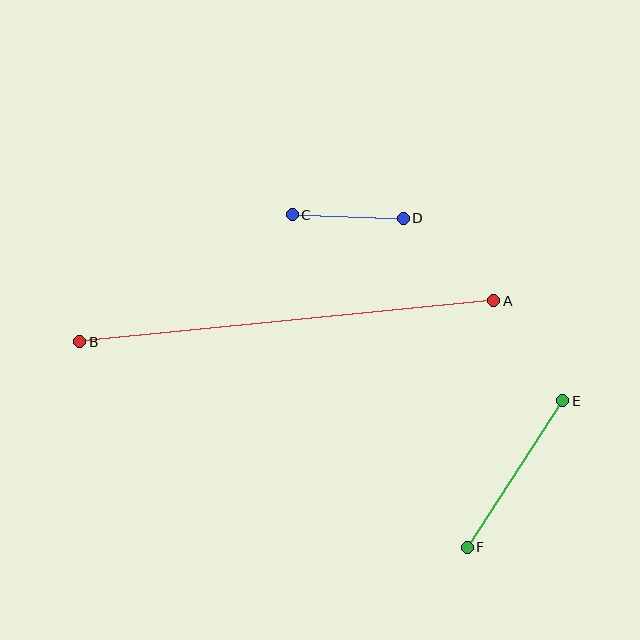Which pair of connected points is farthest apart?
Points A and B are farthest apart.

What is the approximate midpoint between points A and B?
The midpoint is at approximately (287, 321) pixels.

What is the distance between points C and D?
The distance is approximately 111 pixels.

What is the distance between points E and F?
The distance is approximately 174 pixels.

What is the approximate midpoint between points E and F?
The midpoint is at approximately (515, 474) pixels.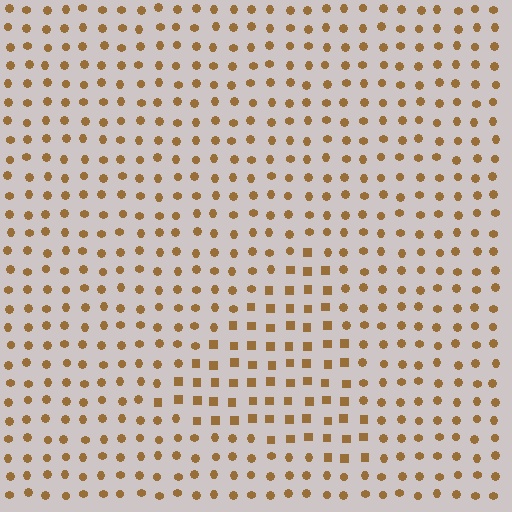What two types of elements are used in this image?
The image uses squares inside the triangle region and circles outside it.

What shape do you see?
I see a triangle.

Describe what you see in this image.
The image is filled with small brown elements arranged in a uniform grid. A triangle-shaped region contains squares, while the surrounding area contains circles. The boundary is defined purely by the change in element shape.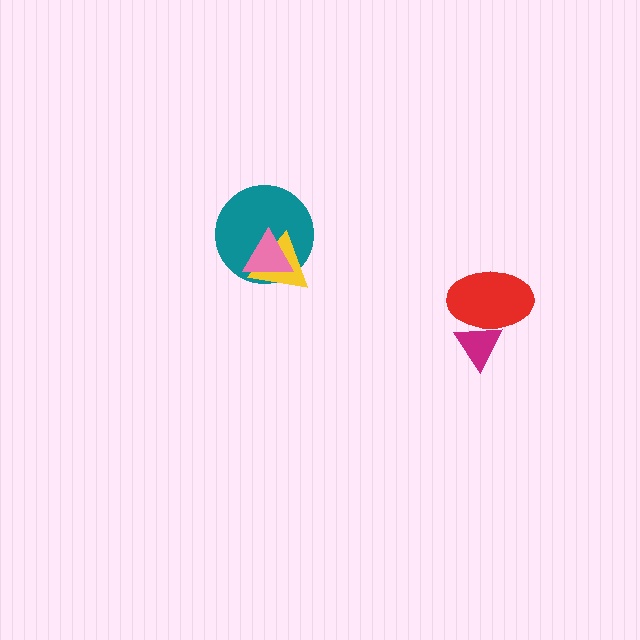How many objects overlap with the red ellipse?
1 object overlaps with the red ellipse.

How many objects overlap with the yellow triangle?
2 objects overlap with the yellow triangle.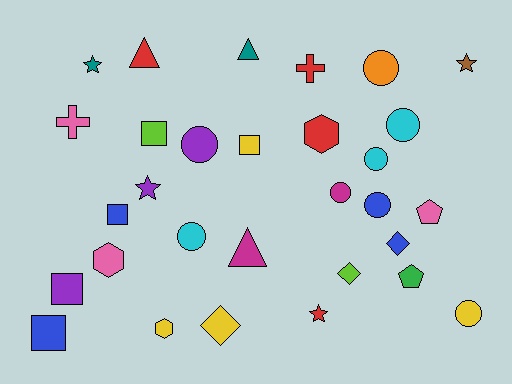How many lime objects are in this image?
There are 2 lime objects.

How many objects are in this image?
There are 30 objects.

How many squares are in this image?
There are 5 squares.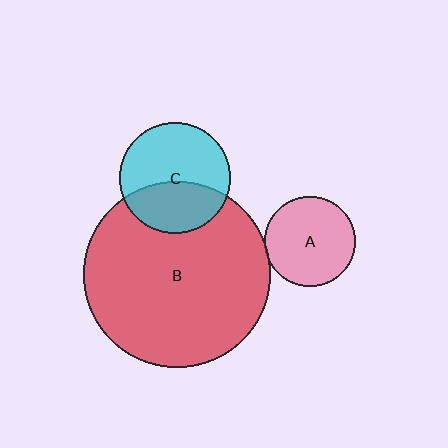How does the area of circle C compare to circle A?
Approximately 1.5 times.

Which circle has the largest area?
Circle B (red).